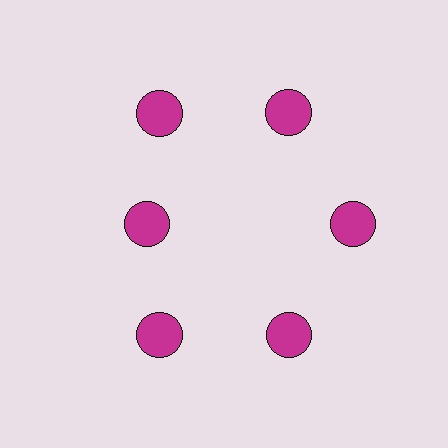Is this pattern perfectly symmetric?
No. The 6 magenta circles are arranged in a ring, but one element near the 9 o'clock position is pulled inward toward the center, breaking the 6-fold rotational symmetry.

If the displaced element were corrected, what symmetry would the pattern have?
It would have 6-fold rotational symmetry — the pattern would map onto itself every 60 degrees.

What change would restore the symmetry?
The symmetry would be restored by moving it outward, back onto the ring so that all 6 circles sit at equal angles and equal distance from the center.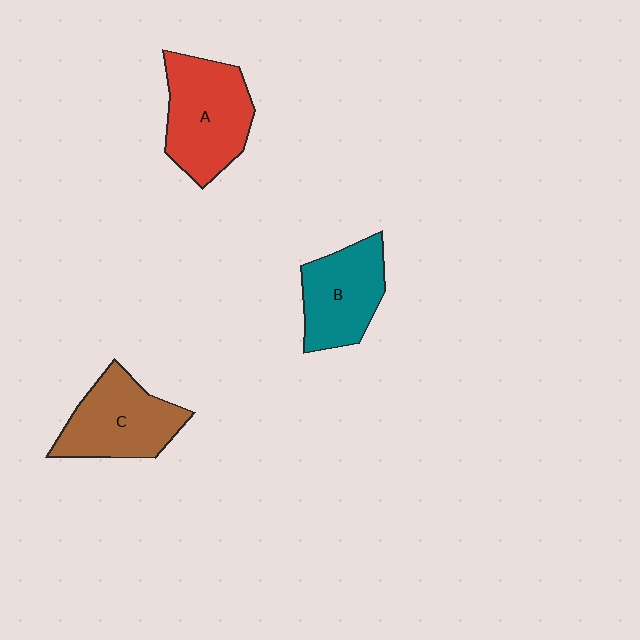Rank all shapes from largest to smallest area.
From largest to smallest: A (red), C (brown), B (teal).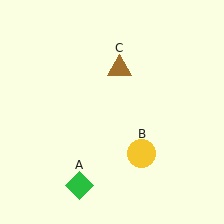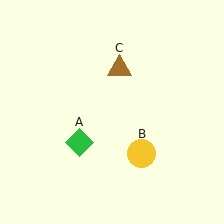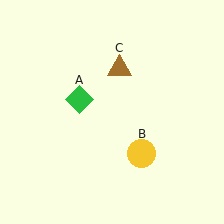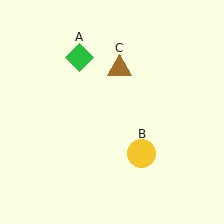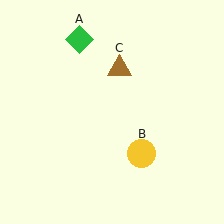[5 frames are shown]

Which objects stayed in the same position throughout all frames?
Yellow circle (object B) and brown triangle (object C) remained stationary.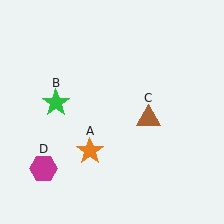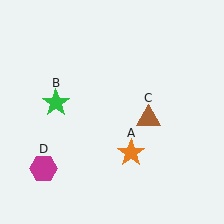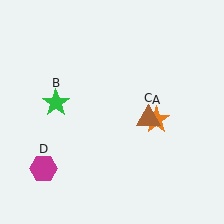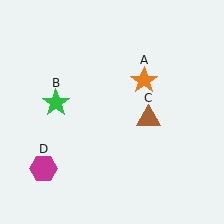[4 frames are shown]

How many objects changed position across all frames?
1 object changed position: orange star (object A).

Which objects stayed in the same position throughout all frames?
Green star (object B) and brown triangle (object C) and magenta hexagon (object D) remained stationary.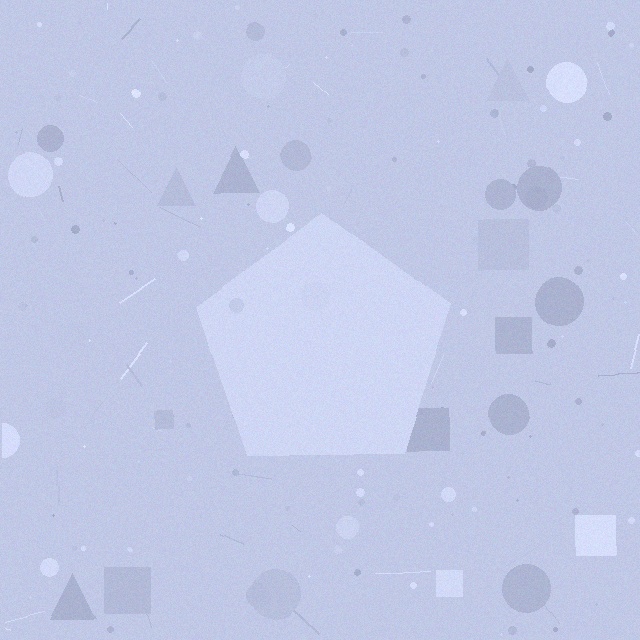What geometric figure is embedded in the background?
A pentagon is embedded in the background.